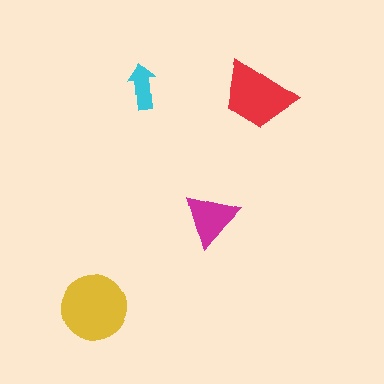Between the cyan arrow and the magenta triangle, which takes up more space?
The magenta triangle.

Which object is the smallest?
The cyan arrow.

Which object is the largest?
The yellow circle.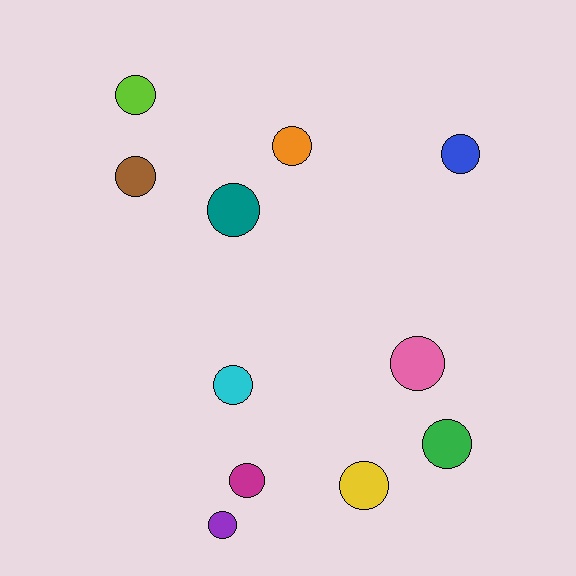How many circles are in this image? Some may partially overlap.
There are 11 circles.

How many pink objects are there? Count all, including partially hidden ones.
There is 1 pink object.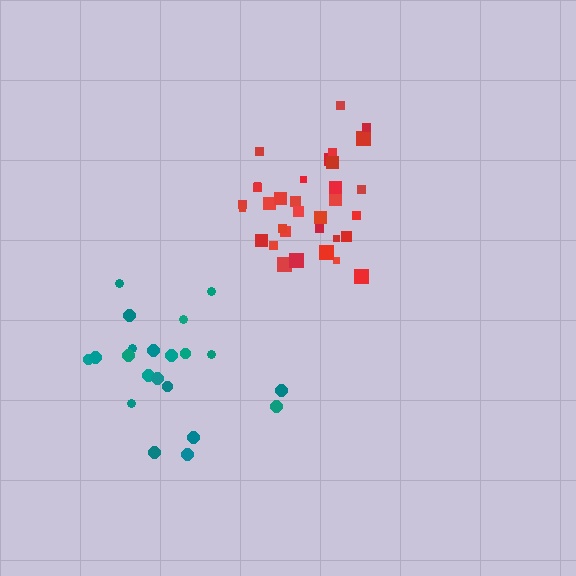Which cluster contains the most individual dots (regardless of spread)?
Red (34).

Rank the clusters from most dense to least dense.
red, teal.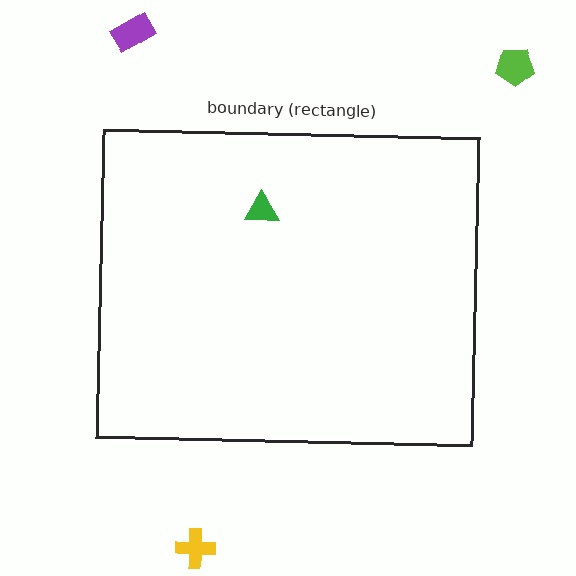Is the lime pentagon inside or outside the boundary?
Outside.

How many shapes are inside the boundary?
1 inside, 3 outside.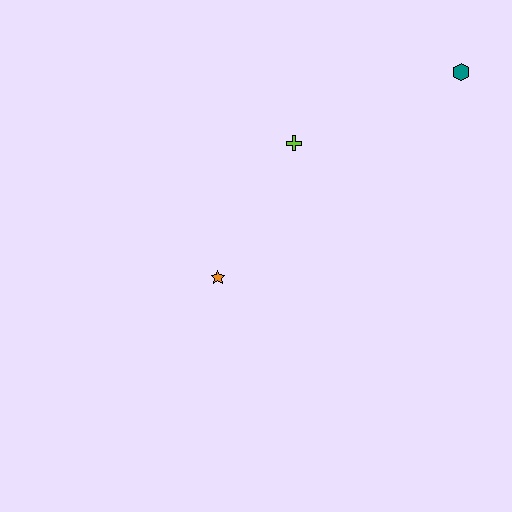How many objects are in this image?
There are 3 objects.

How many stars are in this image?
There is 1 star.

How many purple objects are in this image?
There are no purple objects.